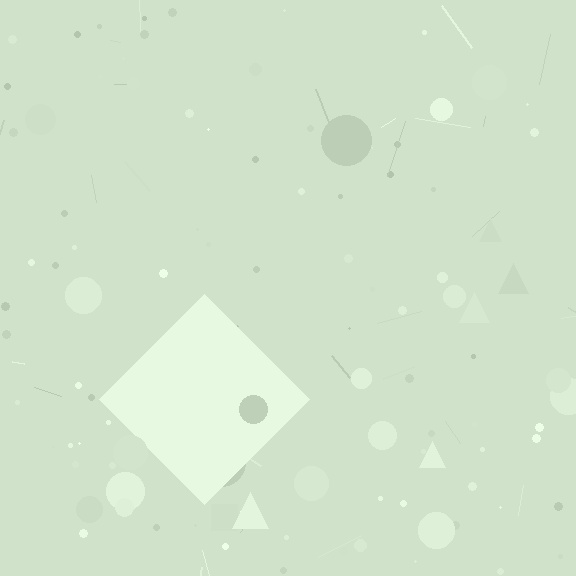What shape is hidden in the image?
A diamond is hidden in the image.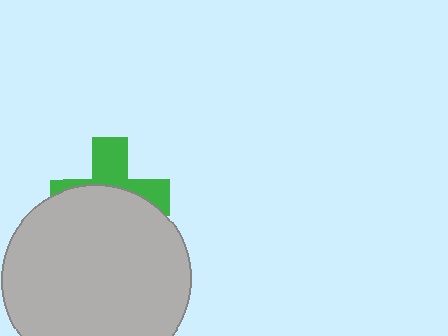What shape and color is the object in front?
The object in front is a light gray circle.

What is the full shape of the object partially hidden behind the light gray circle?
The partially hidden object is a green cross.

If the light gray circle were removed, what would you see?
You would see the complete green cross.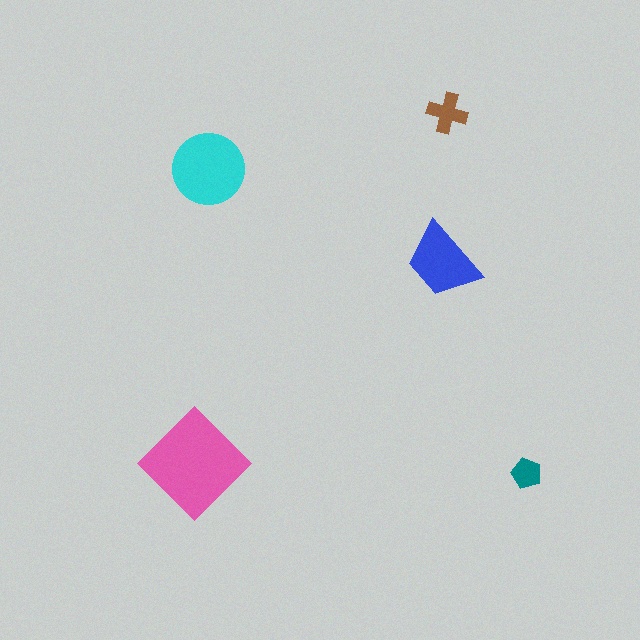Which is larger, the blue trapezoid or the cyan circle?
The cyan circle.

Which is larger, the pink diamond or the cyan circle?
The pink diamond.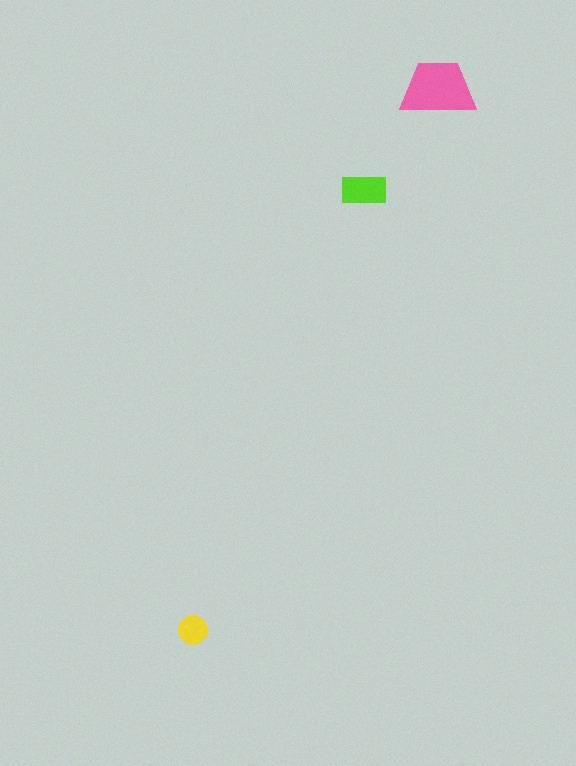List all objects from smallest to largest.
The yellow circle, the lime rectangle, the pink trapezoid.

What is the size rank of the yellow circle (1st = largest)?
3rd.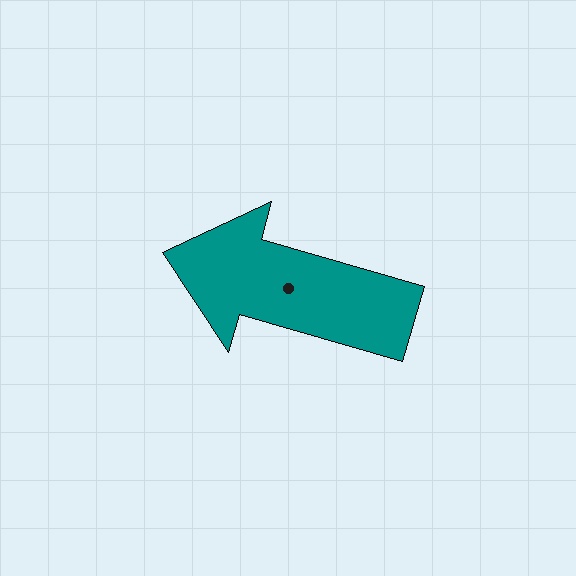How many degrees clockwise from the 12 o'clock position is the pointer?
Approximately 286 degrees.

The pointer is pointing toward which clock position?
Roughly 10 o'clock.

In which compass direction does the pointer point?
West.